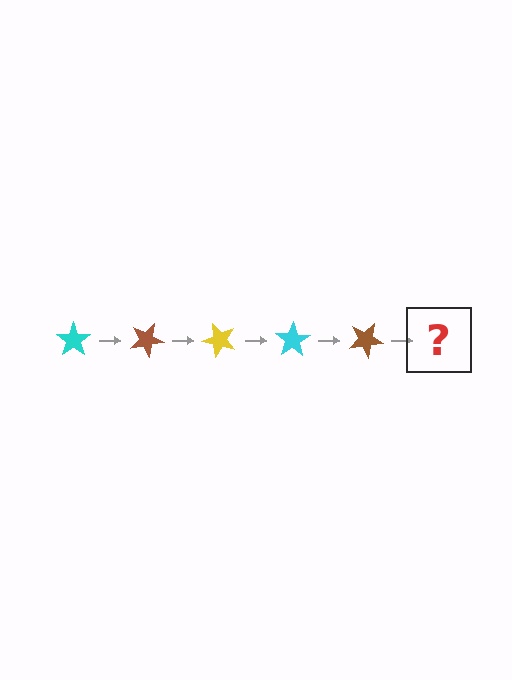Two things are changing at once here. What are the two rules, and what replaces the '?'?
The two rules are that it rotates 25 degrees each step and the color cycles through cyan, brown, and yellow. The '?' should be a yellow star, rotated 125 degrees from the start.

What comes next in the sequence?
The next element should be a yellow star, rotated 125 degrees from the start.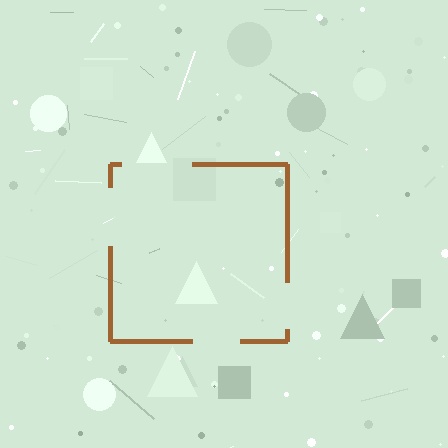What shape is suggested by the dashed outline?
The dashed outline suggests a square.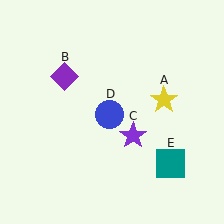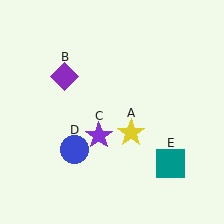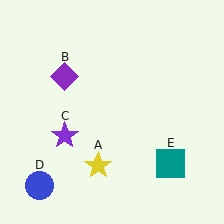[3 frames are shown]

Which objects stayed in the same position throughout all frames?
Purple diamond (object B) and teal square (object E) remained stationary.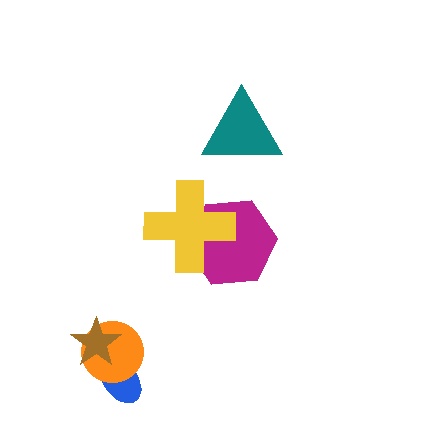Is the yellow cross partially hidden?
No, no other shape covers it.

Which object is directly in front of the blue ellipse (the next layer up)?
The orange circle is directly in front of the blue ellipse.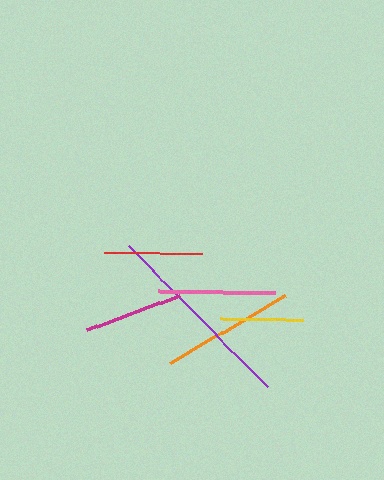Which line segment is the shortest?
The yellow line is the shortest at approximately 84 pixels.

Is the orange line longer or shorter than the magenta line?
The orange line is longer than the magenta line.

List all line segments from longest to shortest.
From longest to shortest: purple, orange, pink, magenta, red, yellow.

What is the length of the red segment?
The red segment is approximately 99 pixels long.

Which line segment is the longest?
The purple line is the longest at approximately 198 pixels.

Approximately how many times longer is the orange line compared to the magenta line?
The orange line is approximately 1.3 times the length of the magenta line.